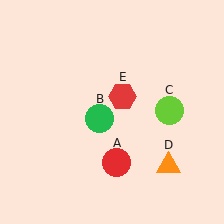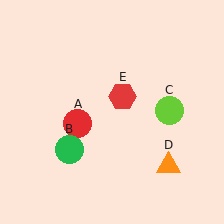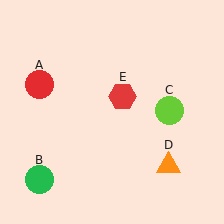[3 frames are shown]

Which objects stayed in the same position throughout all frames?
Lime circle (object C) and orange triangle (object D) and red hexagon (object E) remained stationary.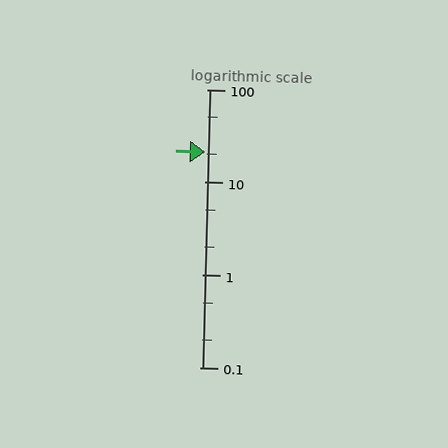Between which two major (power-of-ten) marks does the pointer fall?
The pointer is between 10 and 100.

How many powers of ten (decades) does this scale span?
The scale spans 3 decades, from 0.1 to 100.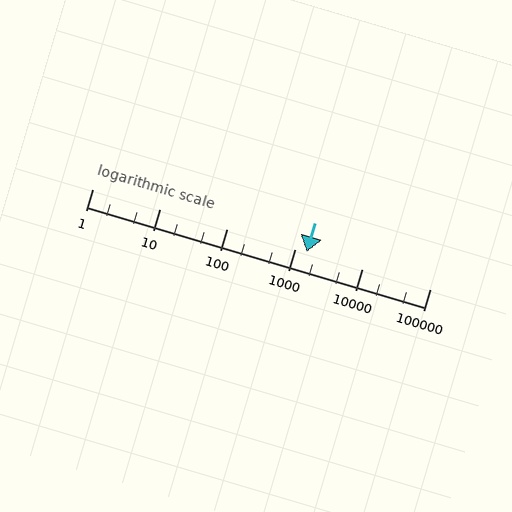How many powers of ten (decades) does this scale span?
The scale spans 5 decades, from 1 to 100000.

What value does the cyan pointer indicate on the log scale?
The pointer indicates approximately 1500.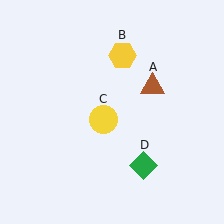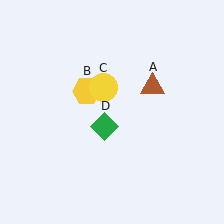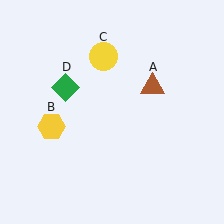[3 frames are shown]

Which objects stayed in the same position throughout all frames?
Brown triangle (object A) remained stationary.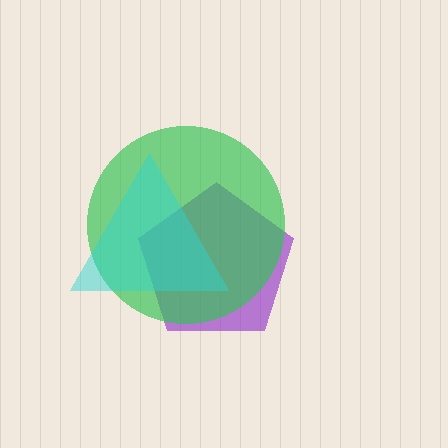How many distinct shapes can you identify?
There are 3 distinct shapes: a purple pentagon, a green circle, a cyan triangle.